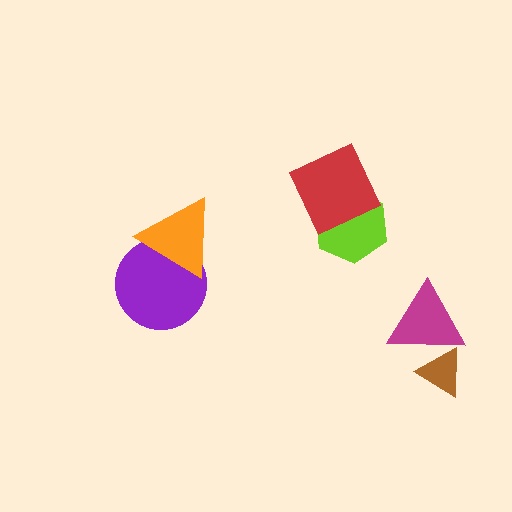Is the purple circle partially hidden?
Yes, it is partially covered by another shape.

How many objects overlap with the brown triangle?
1 object overlaps with the brown triangle.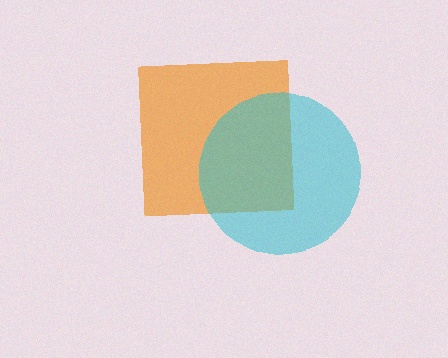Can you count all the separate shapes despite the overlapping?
Yes, there are 2 separate shapes.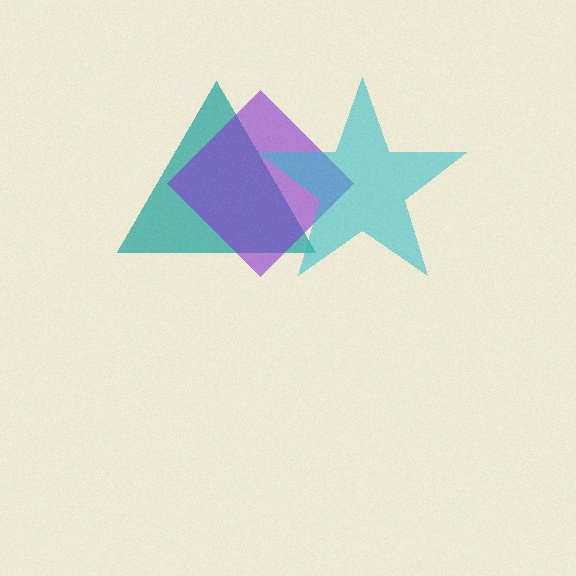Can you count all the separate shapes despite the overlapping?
Yes, there are 3 separate shapes.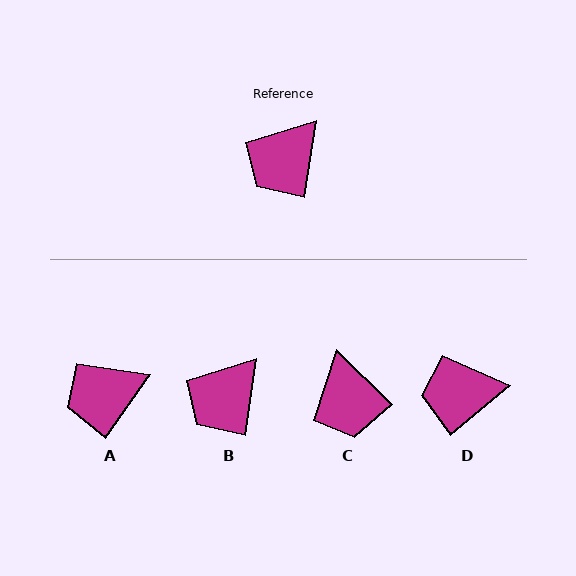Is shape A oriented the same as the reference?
No, it is off by about 26 degrees.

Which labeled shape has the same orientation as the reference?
B.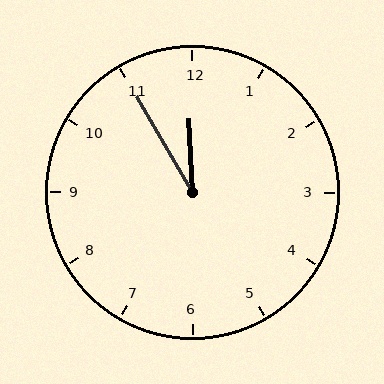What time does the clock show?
11:55.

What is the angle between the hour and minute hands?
Approximately 28 degrees.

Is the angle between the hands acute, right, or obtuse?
It is acute.